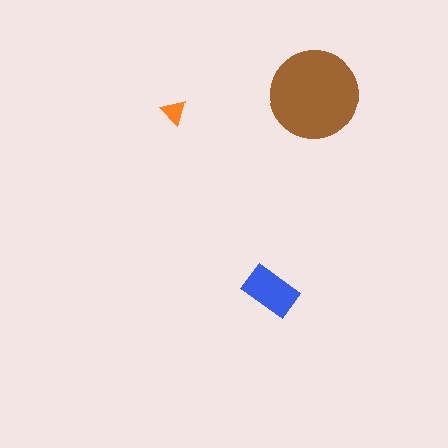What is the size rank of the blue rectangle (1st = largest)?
2nd.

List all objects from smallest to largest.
The orange triangle, the blue rectangle, the brown circle.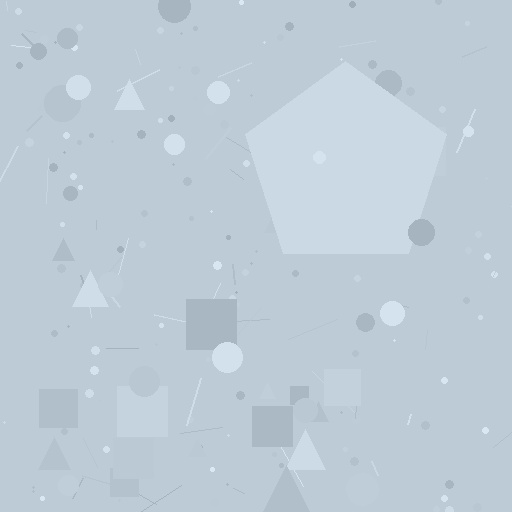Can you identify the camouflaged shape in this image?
The camouflaged shape is a pentagon.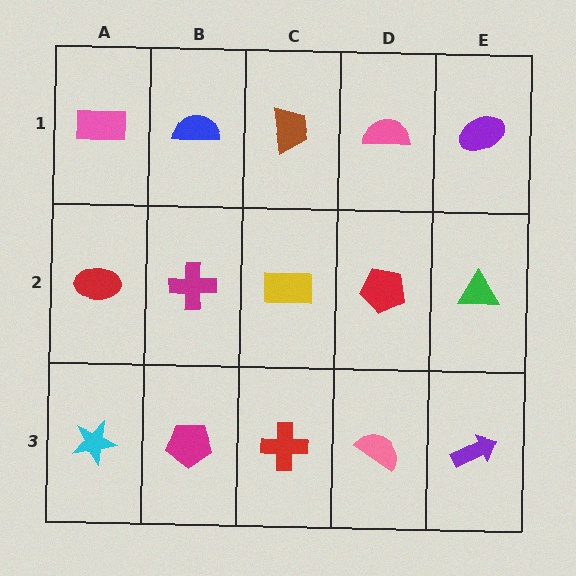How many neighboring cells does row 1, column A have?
2.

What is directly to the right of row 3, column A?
A magenta pentagon.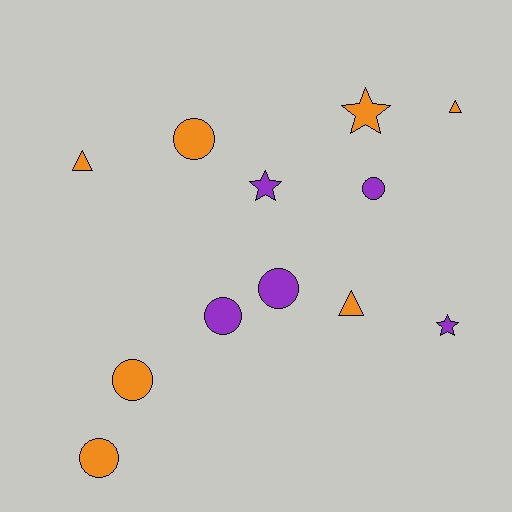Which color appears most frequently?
Orange, with 7 objects.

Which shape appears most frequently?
Circle, with 6 objects.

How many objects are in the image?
There are 12 objects.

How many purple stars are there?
There are 2 purple stars.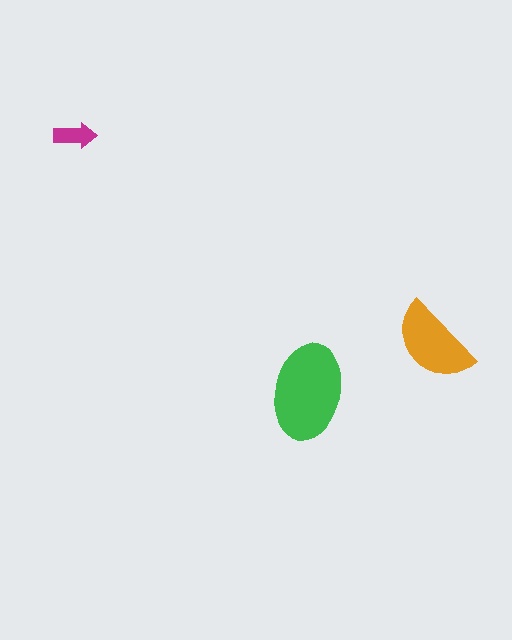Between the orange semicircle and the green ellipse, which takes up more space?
The green ellipse.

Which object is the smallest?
The magenta arrow.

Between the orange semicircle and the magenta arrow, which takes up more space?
The orange semicircle.